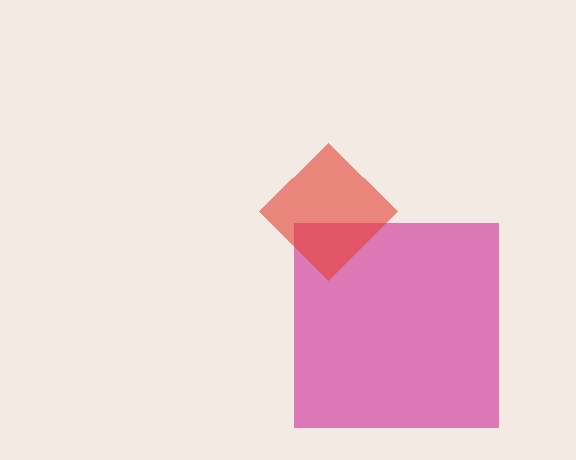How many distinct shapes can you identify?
There are 2 distinct shapes: a magenta square, a red diamond.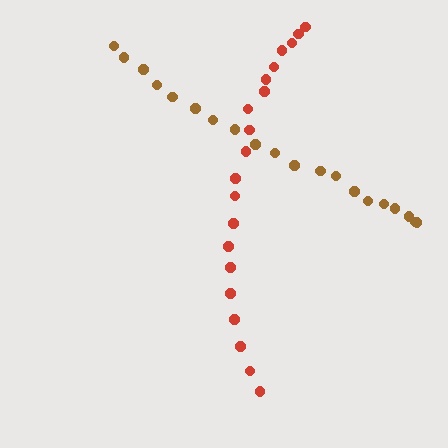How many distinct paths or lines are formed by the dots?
There are 2 distinct paths.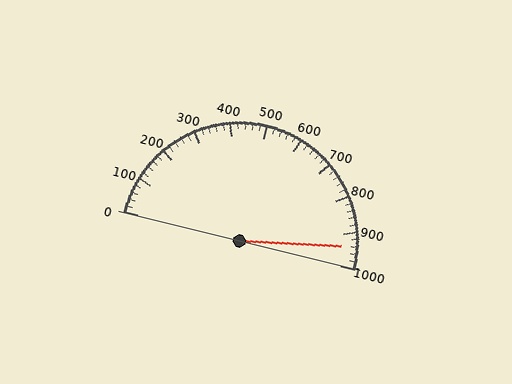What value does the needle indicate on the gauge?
The needle indicates approximately 940.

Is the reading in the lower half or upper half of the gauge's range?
The reading is in the upper half of the range (0 to 1000).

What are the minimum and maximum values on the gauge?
The gauge ranges from 0 to 1000.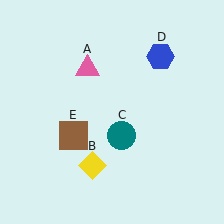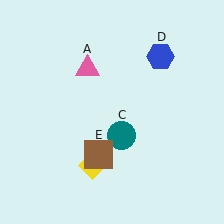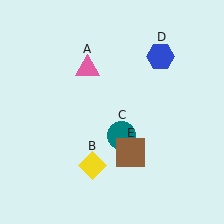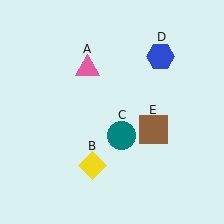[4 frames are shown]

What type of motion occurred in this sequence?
The brown square (object E) rotated counterclockwise around the center of the scene.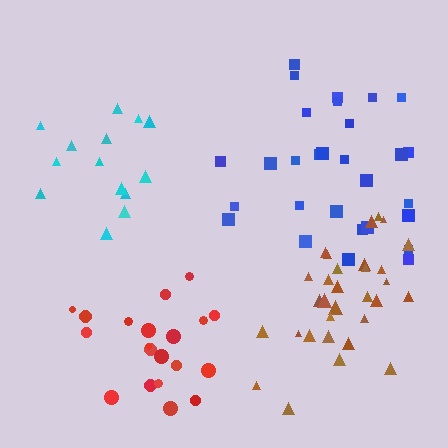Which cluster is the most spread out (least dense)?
Blue.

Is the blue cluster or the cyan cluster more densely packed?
Cyan.